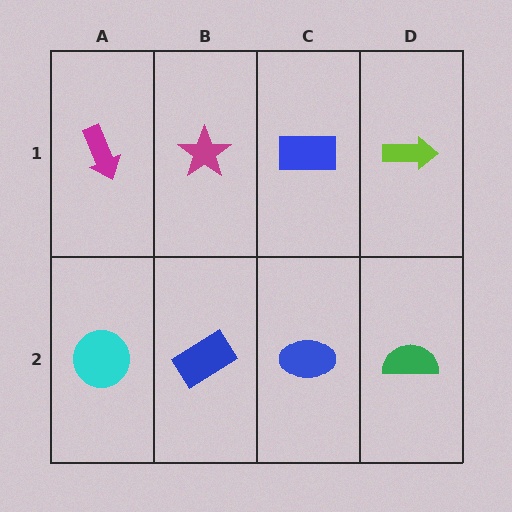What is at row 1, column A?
A magenta arrow.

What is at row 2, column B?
A blue rectangle.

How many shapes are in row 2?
4 shapes.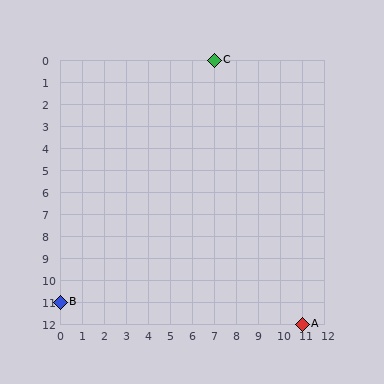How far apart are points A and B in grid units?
Points A and B are 11 columns and 1 row apart (about 11.0 grid units diagonally).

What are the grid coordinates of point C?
Point C is at grid coordinates (7, 0).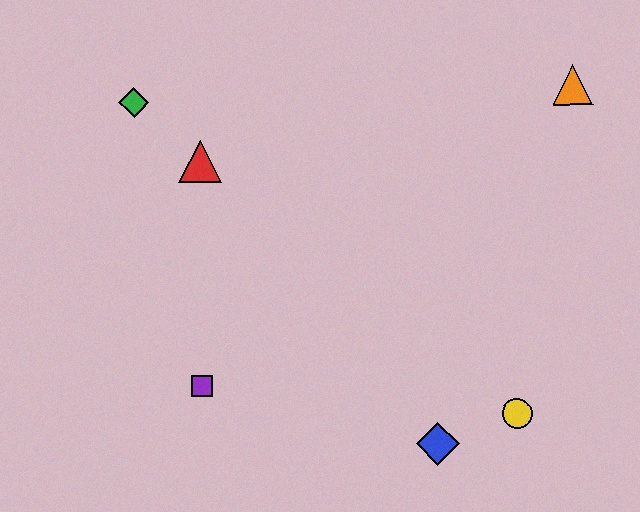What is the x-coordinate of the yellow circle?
The yellow circle is at x≈517.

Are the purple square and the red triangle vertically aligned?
Yes, both are at x≈202.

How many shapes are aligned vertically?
2 shapes (the red triangle, the purple square) are aligned vertically.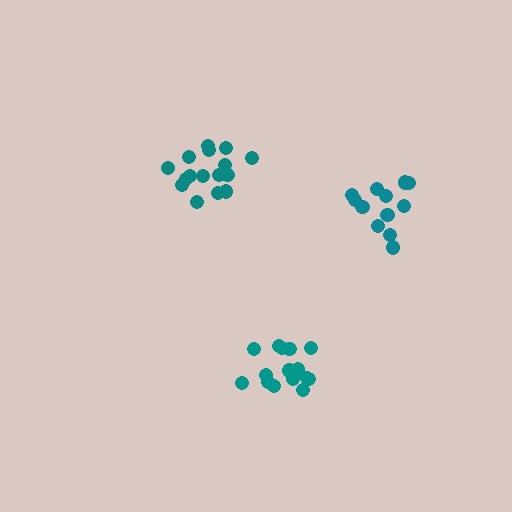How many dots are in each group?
Group 1: 16 dots, Group 2: 16 dots, Group 3: 12 dots (44 total).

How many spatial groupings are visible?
There are 3 spatial groupings.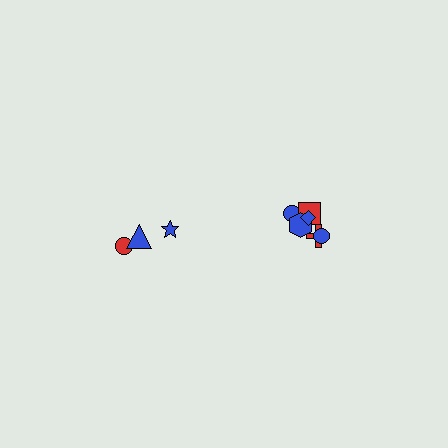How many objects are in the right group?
There are 6 objects.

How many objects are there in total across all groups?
There are 9 objects.